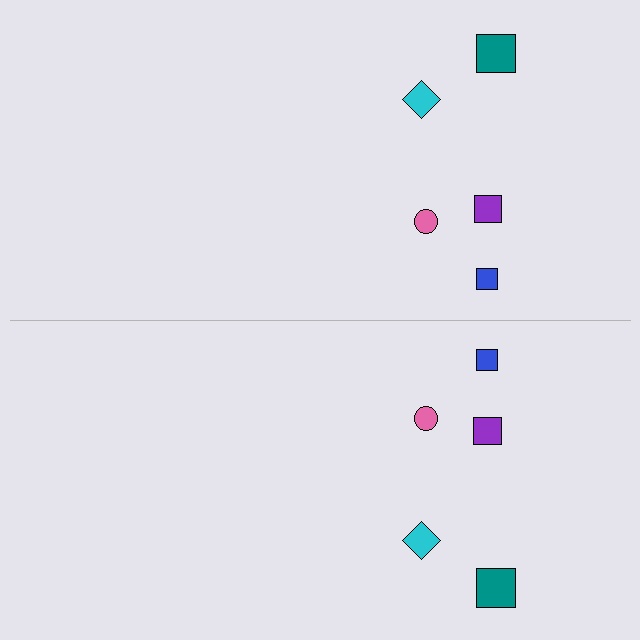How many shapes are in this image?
There are 10 shapes in this image.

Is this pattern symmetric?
Yes, this pattern has bilateral (reflection) symmetry.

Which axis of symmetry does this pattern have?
The pattern has a horizontal axis of symmetry running through the center of the image.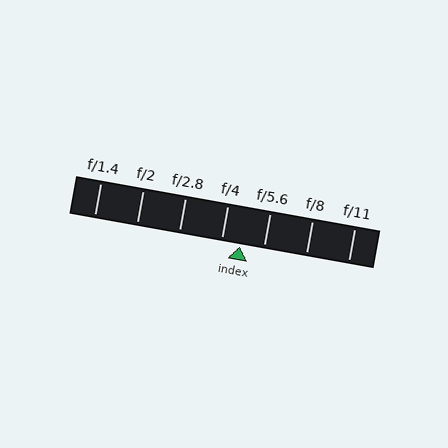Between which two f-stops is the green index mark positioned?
The index mark is between f/4 and f/5.6.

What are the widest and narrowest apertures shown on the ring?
The widest aperture shown is f/1.4 and the narrowest is f/11.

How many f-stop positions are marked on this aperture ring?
There are 7 f-stop positions marked.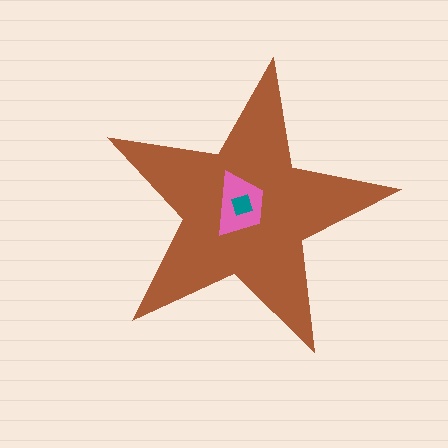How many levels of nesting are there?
3.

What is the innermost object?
The teal square.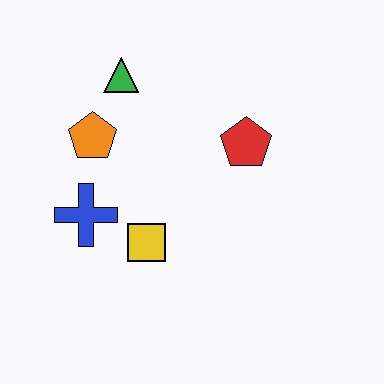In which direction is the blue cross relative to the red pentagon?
The blue cross is to the left of the red pentagon.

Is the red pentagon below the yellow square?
No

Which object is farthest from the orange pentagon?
The red pentagon is farthest from the orange pentagon.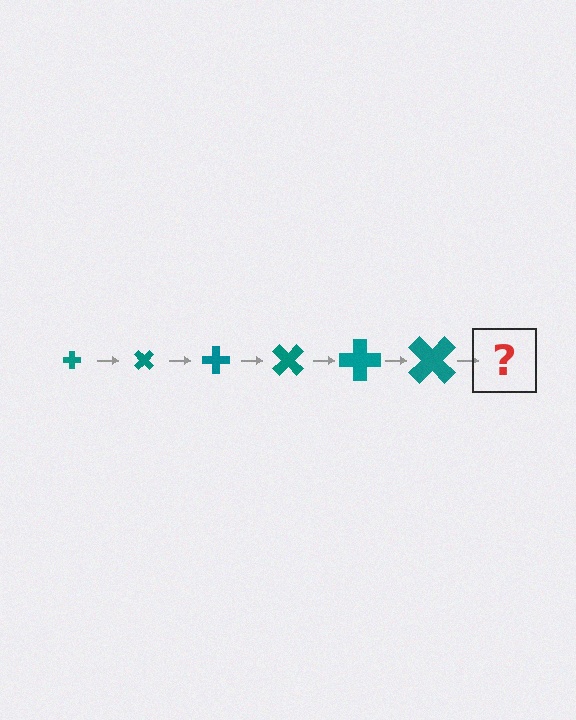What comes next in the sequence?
The next element should be a cross, larger than the previous one and rotated 270 degrees from the start.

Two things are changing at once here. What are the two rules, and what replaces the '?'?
The two rules are that the cross grows larger each step and it rotates 45 degrees each step. The '?' should be a cross, larger than the previous one and rotated 270 degrees from the start.